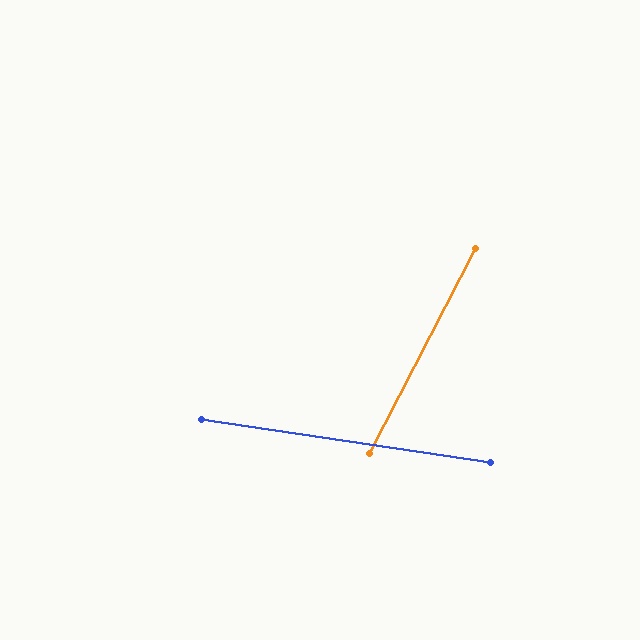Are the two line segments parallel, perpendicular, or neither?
Neither parallel nor perpendicular — they differ by about 71°.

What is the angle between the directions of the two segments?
Approximately 71 degrees.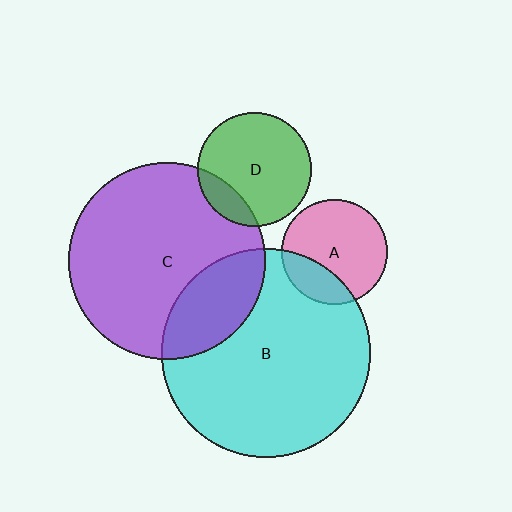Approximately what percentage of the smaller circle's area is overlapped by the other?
Approximately 25%.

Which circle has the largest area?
Circle B (cyan).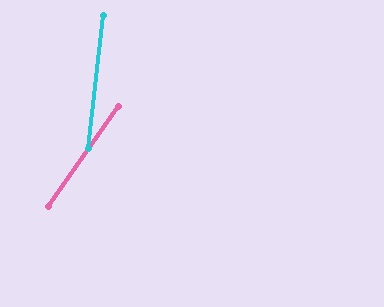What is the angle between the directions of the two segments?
Approximately 29 degrees.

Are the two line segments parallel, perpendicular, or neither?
Neither parallel nor perpendicular — they differ by about 29°.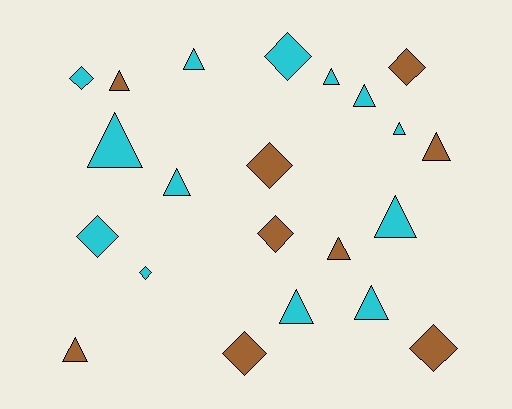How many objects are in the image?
There are 22 objects.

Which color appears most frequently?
Cyan, with 13 objects.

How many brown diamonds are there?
There are 5 brown diamonds.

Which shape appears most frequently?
Triangle, with 13 objects.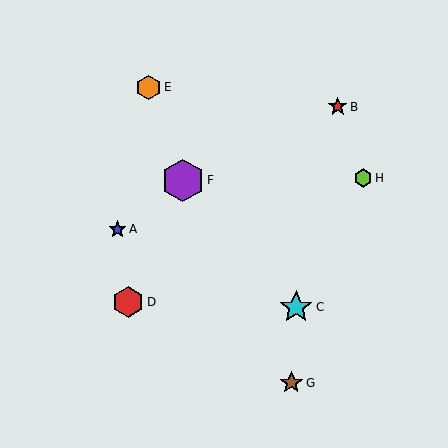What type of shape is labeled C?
Shape C is a cyan star.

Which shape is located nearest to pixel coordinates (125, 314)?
The red hexagon (labeled D) at (128, 302) is nearest to that location.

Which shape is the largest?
The purple hexagon (labeled F) is the largest.